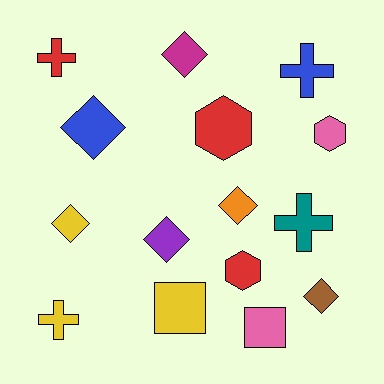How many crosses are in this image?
There are 4 crosses.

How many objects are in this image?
There are 15 objects.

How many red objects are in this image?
There are 3 red objects.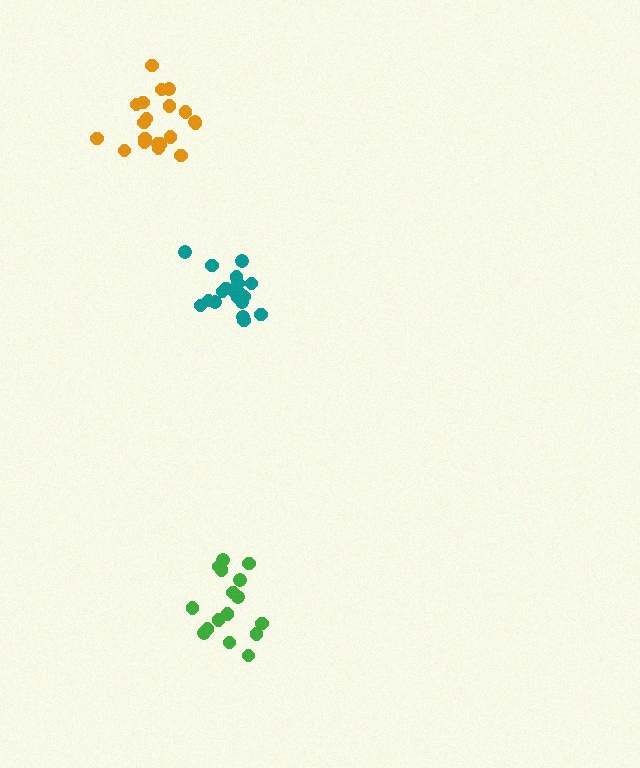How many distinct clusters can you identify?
There are 3 distinct clusters.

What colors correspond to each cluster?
The clusters are colored: orange, green, teal.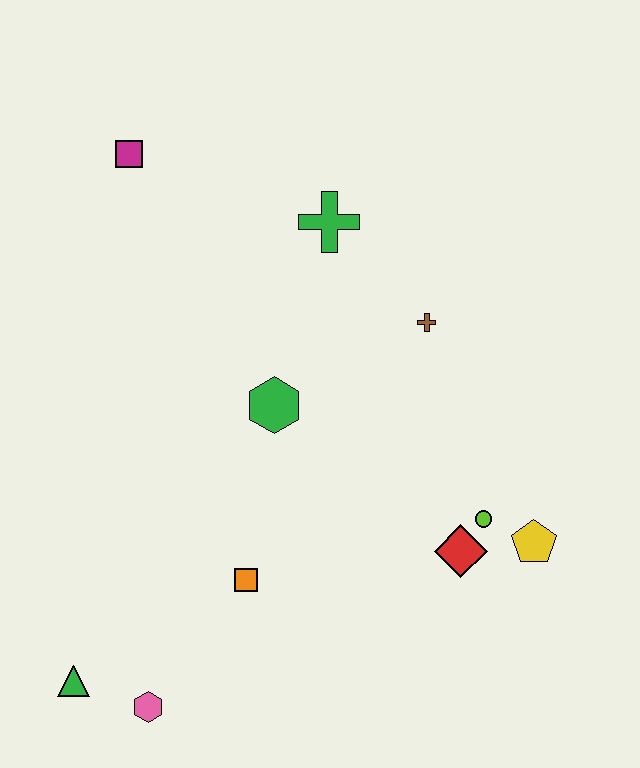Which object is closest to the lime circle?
The red diamond is closest to the lime circle.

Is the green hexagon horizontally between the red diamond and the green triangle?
Yes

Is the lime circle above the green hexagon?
No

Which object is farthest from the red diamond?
The magenta square is farthest from the red diamond.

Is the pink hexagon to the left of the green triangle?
No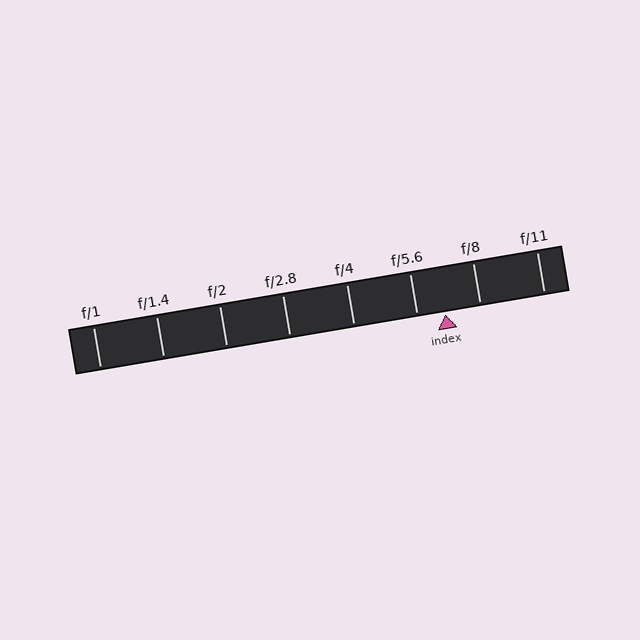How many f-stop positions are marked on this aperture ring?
There are 8 f-stop positions marked.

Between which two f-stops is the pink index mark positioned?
The index mark is between f/5.6 and f/8.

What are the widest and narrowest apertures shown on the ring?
The widest aperture shown is f/1 and the narrowest is f/11.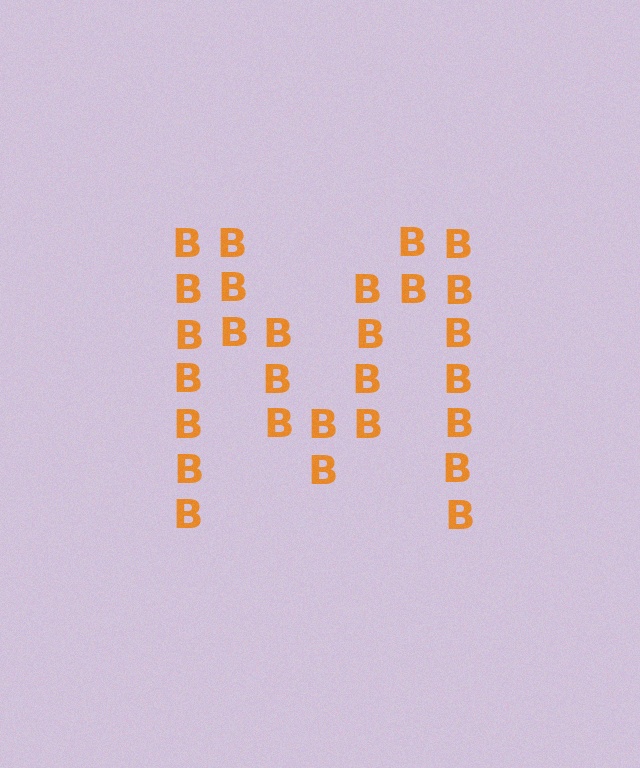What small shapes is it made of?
It is made of small letter B's.